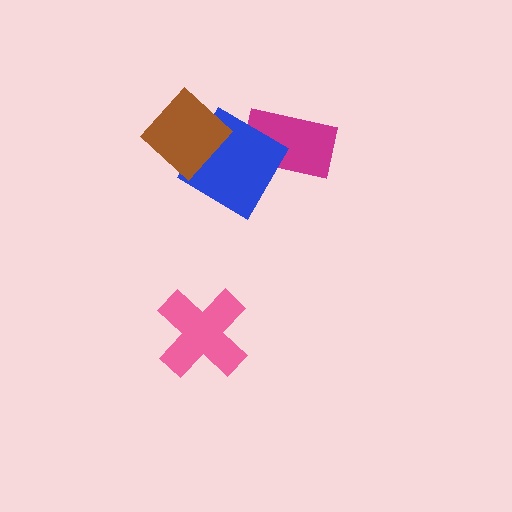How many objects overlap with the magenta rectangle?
1 object overlaps with the magenta rectangle.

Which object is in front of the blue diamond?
The brown diamond is in front of the blue diamond.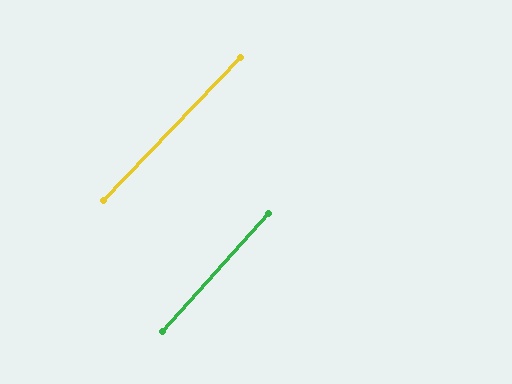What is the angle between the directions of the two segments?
Approximately 2 degrees.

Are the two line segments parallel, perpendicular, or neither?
Parallel — their directions differ by only 1.8°.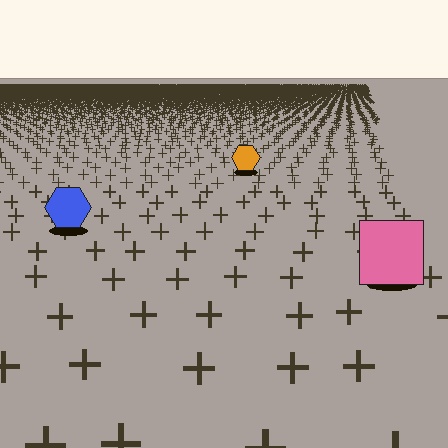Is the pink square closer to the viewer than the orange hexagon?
Yes. The pink square is closer — you can tell from the texture gradient: the ground texture is coarser near it.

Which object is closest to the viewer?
The pink square is closest. The texture marks near it are larger and more spread out.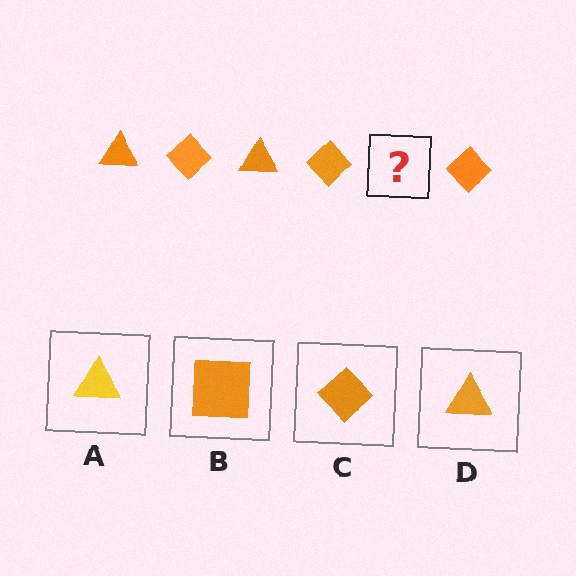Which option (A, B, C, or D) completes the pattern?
D.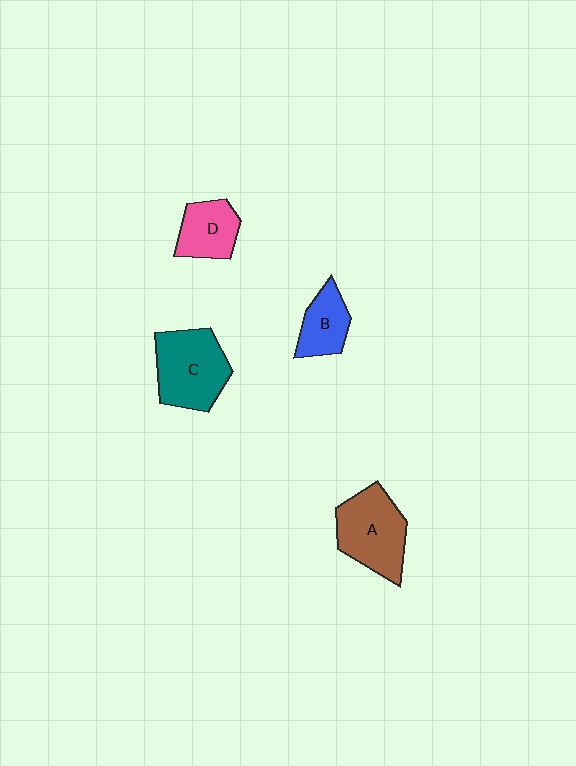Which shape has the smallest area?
Shape B (blue).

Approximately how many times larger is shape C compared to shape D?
Approximately 1.6 times.